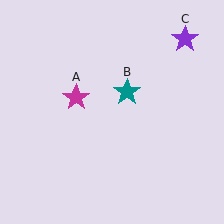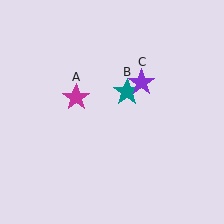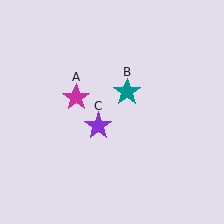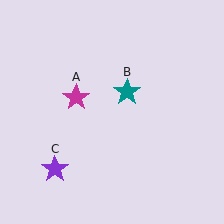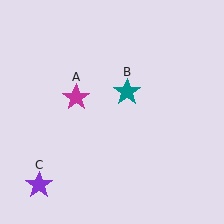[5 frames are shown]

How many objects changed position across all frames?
1 object changed position: purple star (object C).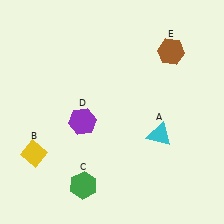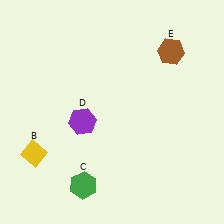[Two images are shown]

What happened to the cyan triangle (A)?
The cyan triangle (A) was removed in Image 2. It was in the bottom-right area of Image 1.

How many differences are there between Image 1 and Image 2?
There is 1 difference between the two images.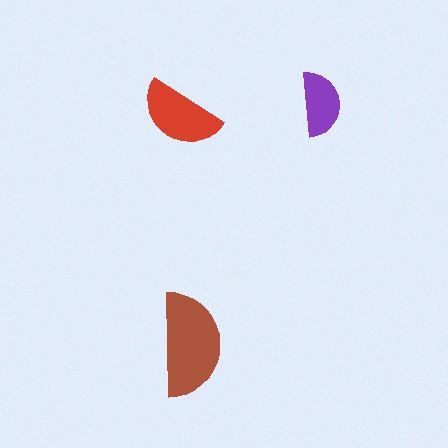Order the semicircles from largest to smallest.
the brown one, the red one, the purple one.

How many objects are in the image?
There are 3 objects in the image.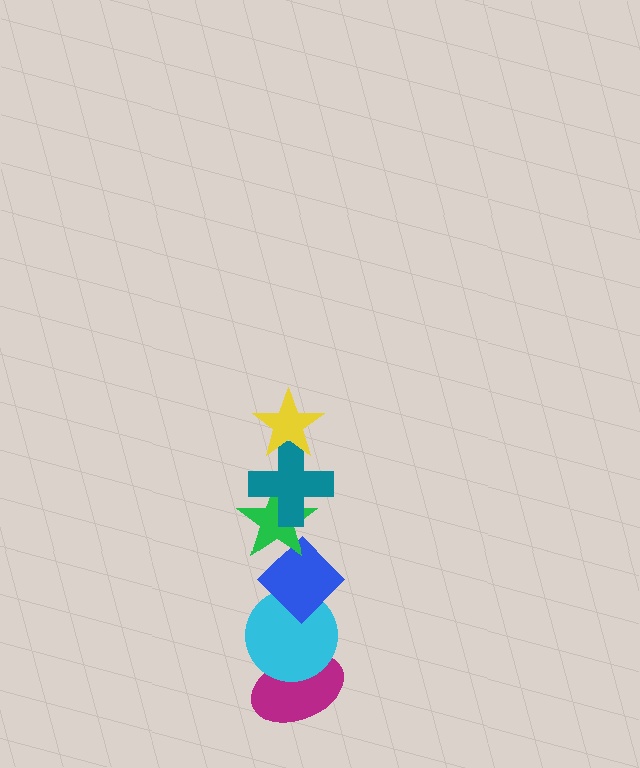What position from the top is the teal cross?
The teal cross is 2nd from the top.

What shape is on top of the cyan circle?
The blue diamond is on top of the cyan circle.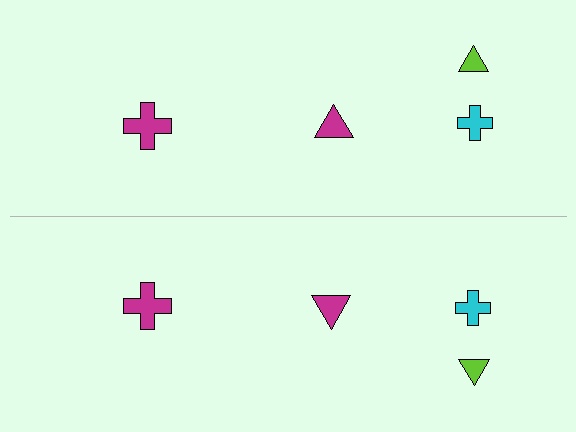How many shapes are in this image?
There are 8 shapes in this image.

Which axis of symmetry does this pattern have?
The pattern has a horizontal axis of symmetry running through the center of the image.